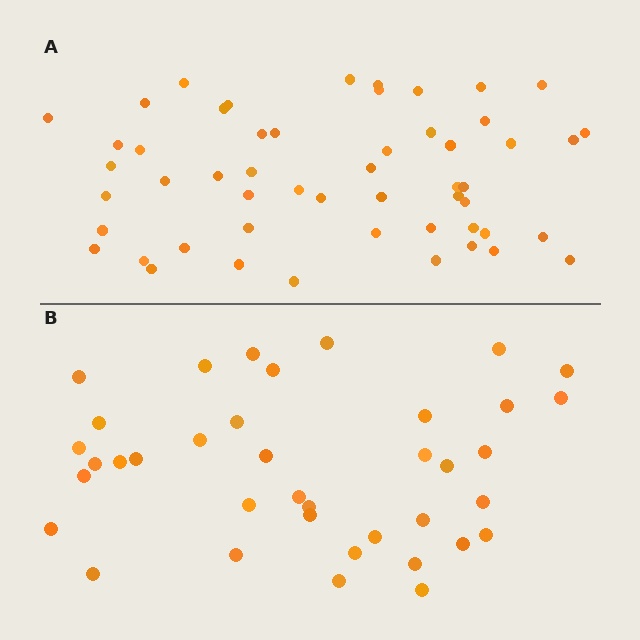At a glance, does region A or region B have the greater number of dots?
Region A (the top region) has more dots.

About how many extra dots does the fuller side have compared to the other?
Region A has approximately 15 more dots than region B.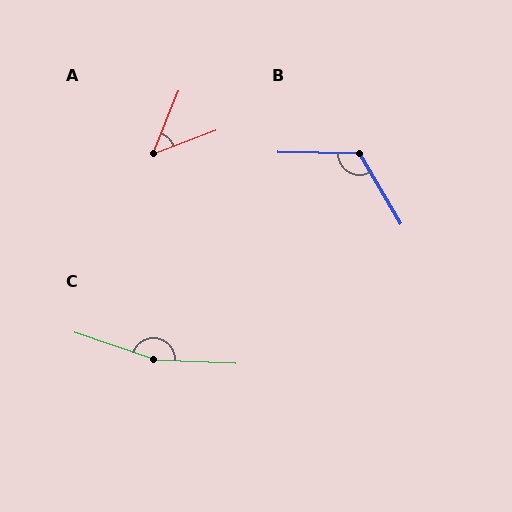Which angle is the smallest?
A, at approximately 47 degrees.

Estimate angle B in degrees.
Approximately 122 degrees.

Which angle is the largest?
C, at approximately 164 degrees.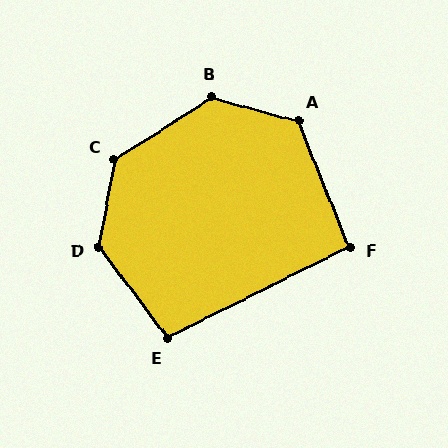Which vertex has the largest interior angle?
D, at approximately 133 degrees.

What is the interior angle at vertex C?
Approximately 133 degrees (obtuse).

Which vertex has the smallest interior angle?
F, at approximately 95 degrees.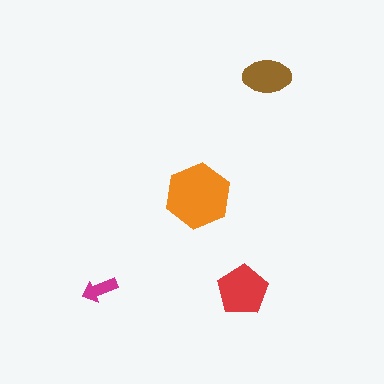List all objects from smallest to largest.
The magenta arrow, the brown ellipse, the red pentagon, the orange hexagon.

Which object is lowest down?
The red pentagon is bottommost.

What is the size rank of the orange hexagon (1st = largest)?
1st.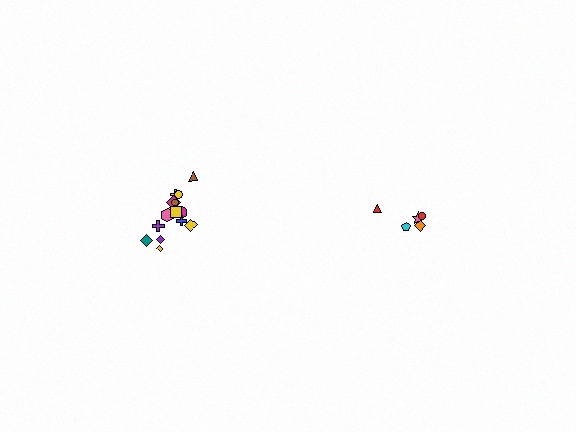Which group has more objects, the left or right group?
The left group.